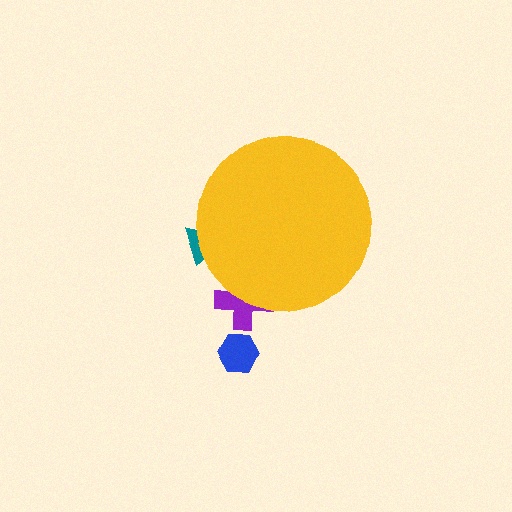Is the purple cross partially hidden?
Yes, the purple cross is partially hidden behind the yellow circle.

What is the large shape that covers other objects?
A yellow circle.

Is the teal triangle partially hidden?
Yes, the teal triangle is partially hidden behind the yellow circle.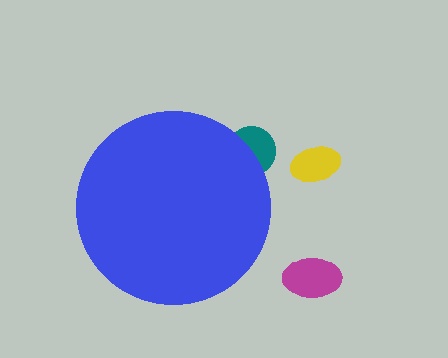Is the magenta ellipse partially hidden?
No, the magenta ellipse is fully visible.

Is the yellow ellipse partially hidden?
No, the yellow ellipse is fully visible.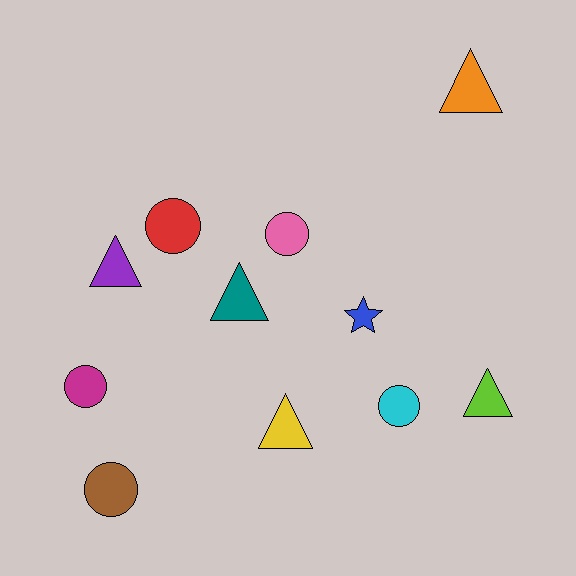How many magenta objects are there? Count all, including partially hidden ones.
There is 1 magenta object.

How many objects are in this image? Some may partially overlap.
There are 11 objects.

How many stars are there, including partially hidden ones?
There is 1 star.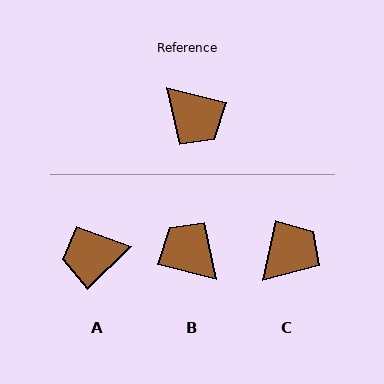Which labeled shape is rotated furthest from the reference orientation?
B, about 179 degrees away.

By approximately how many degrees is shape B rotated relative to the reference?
Approximately 179 degrees counter-clockwise.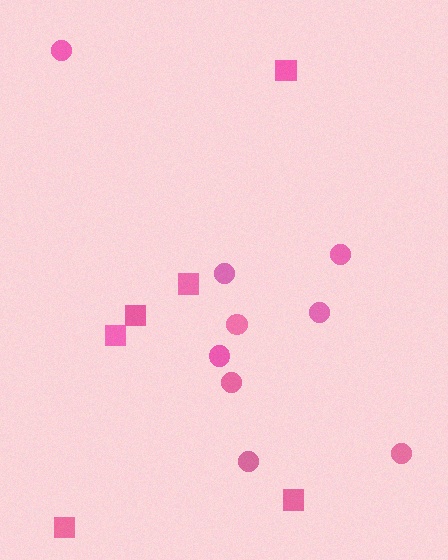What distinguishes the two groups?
There are 2 groups: one group of circles (9) and one group of squares (6).